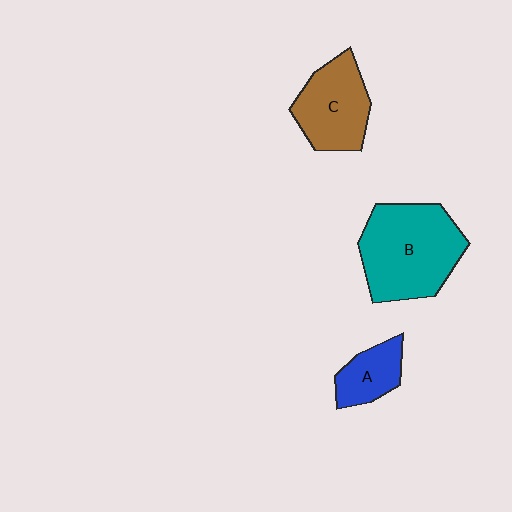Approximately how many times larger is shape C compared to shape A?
Approximately 1.7 times.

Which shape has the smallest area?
Shape A (blue).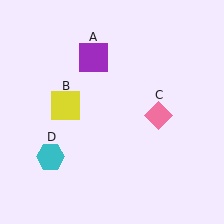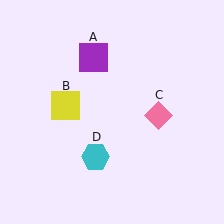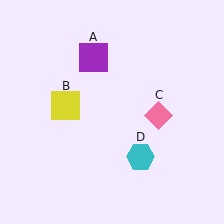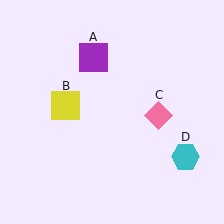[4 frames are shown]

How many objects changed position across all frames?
1 object changed position: cyan hexagon (object D).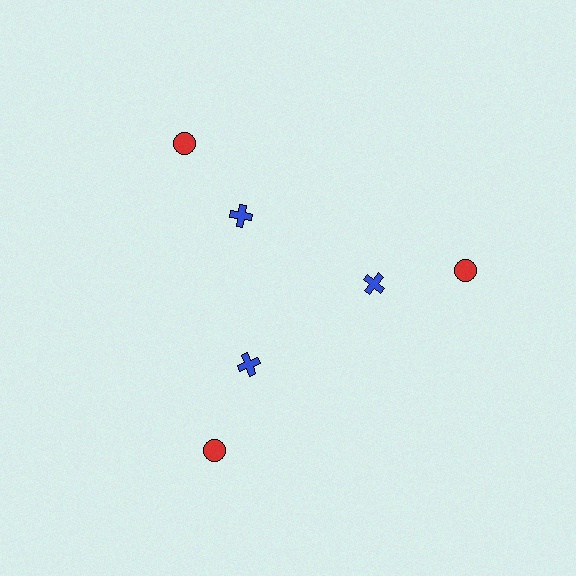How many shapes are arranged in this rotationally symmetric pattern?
There are 6 shapes, arranged in 3 groups of 2.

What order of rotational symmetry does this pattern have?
This pattern has 3-fold rotational symmetry.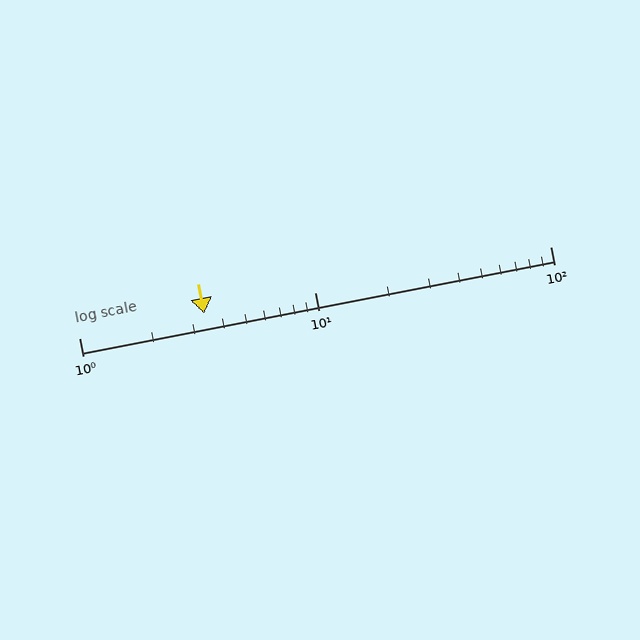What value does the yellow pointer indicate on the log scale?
The pointer indicates approximately 3.4.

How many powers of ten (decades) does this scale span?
The scale spans 2 decades, from 1 to 100.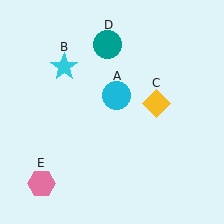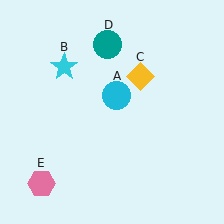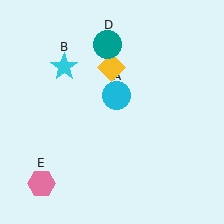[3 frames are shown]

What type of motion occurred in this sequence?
The yellow diamond (object C) rotated counterclockwise around the center of the scene.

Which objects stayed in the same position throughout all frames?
Cyan circle (object A) and cyan star (object B) and teal circle (object D) and pink hexagon (object E) remained stationary.